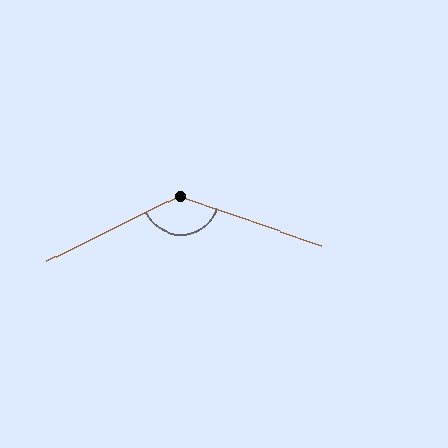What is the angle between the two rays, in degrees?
Approximately 135 degrees.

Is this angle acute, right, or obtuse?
It is obtuse.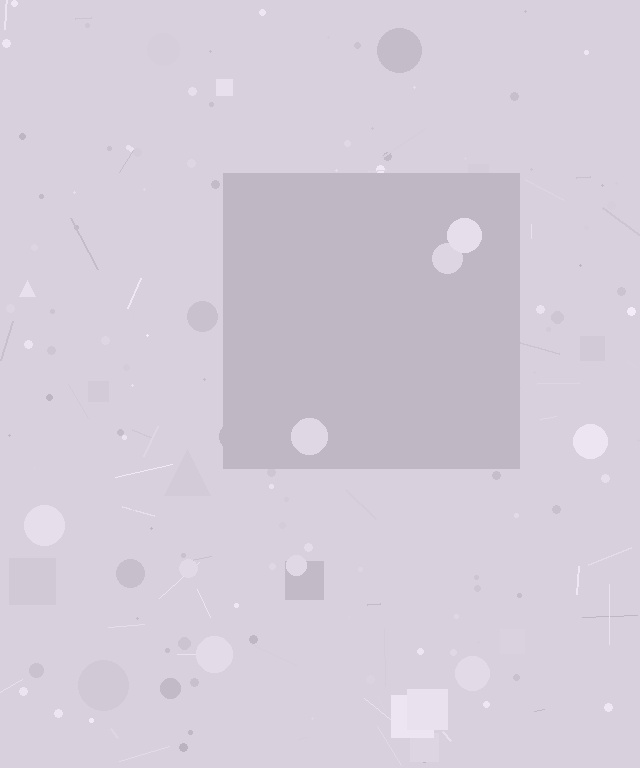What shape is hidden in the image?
A square is hidden in the image.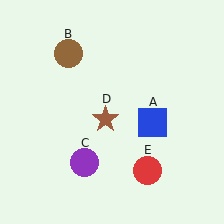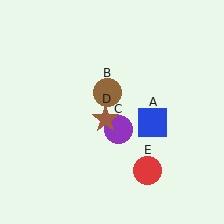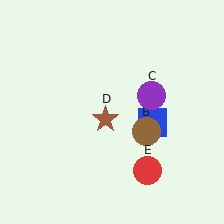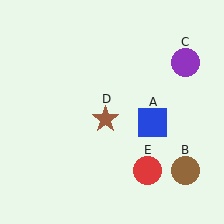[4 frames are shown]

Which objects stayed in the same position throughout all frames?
Blue square (object A) and brown star (object D) and red circle (object E) remained stationary.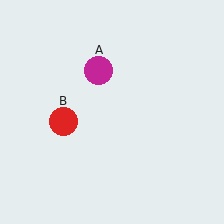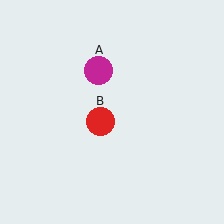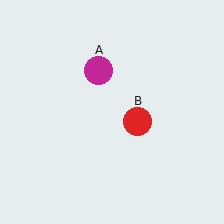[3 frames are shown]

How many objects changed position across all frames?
1 object changed position: red circle (object B).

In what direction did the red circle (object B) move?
The red circle (object B) moved right.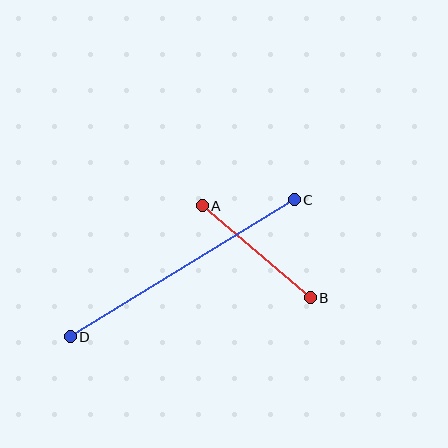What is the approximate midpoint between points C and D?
The midpoint is at approximately (182, 268) pixels.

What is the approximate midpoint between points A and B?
The midpoint is at approximately (256, 252) pixels.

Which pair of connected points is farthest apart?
Points C and D are farthest apart.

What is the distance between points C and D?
The distance is approximately 263 pixels.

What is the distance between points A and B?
The distance is approximately 142 pixels.